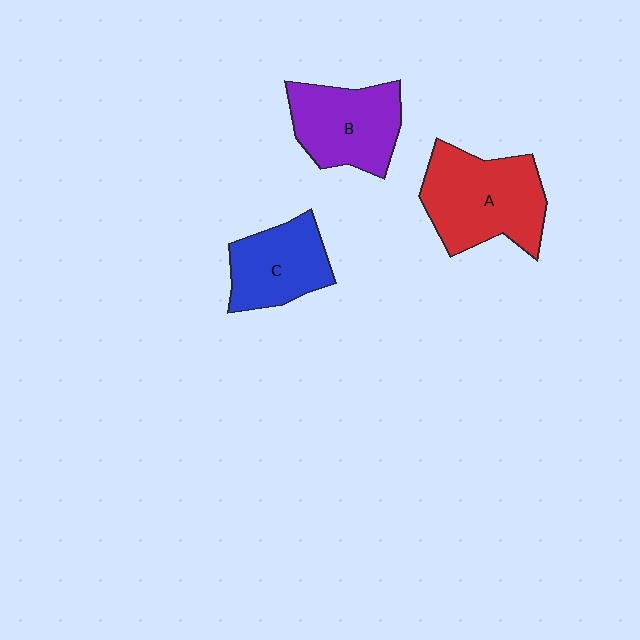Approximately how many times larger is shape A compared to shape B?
Approximately 1.2 times.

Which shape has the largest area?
Shape A (red).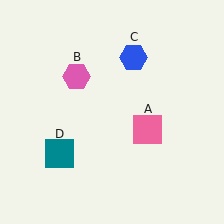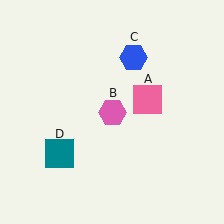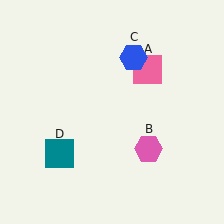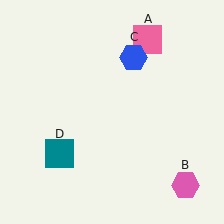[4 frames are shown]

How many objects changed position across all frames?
2 objects changed position: pink square (object A), pink hexagon (object B).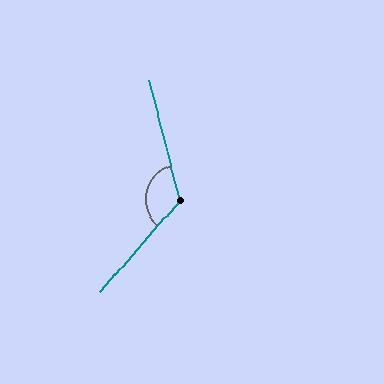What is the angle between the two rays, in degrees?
Approximately 124 degrees.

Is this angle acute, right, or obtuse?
It is obtuse.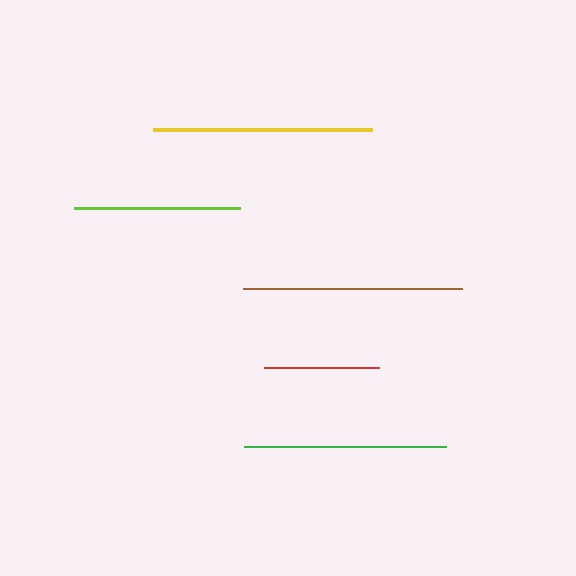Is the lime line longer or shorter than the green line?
The green line is longer than the lime line.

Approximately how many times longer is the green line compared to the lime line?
The green line is approximately 1.2 times the length of the lime line.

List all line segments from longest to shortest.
From longest to shortest: yellow, brown, green, lime, red.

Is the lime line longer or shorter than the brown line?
The brown line is longer than the lime line.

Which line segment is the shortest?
The red line is the shortest at approximately 115 pixels.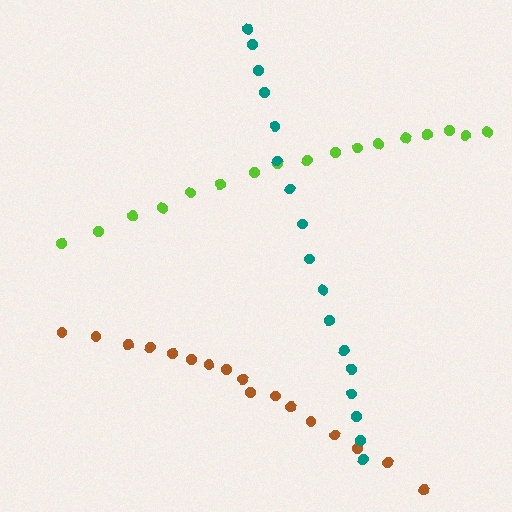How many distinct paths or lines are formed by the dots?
There are 3 distinct paths.